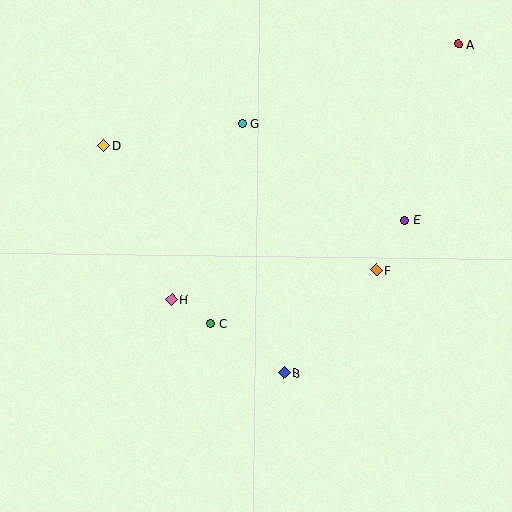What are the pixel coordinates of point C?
Point C is at (211, 324).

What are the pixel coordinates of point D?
Point D is at (104, 146).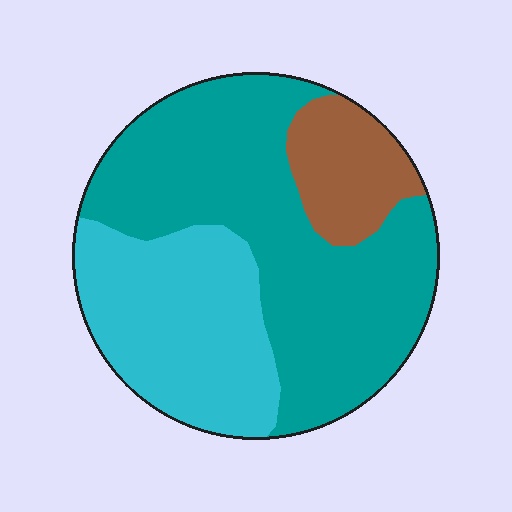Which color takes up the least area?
Brown, at roughly 15%.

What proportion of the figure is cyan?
Cyan takes up about one third (1/3) of the figure.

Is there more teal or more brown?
Teal.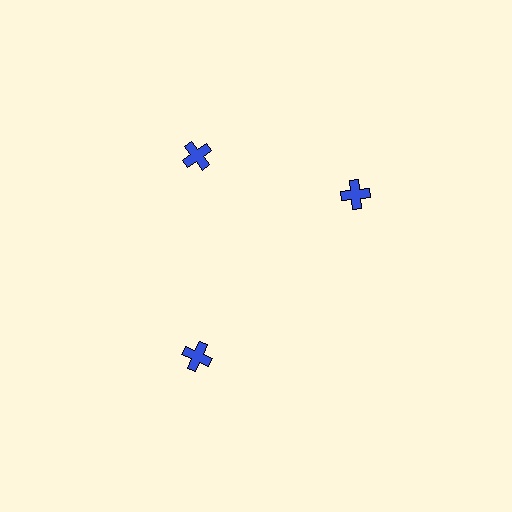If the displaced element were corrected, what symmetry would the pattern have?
It would have 3-fold rotational symmetry — the pattern would map onto itself every 120 degrees.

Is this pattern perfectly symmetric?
No. The 3 blue crosses are arranged in a ring, but one element near the 3 o'clock position is rotated out of alignment along the ring, breaking the 3-fold rotational symmetry.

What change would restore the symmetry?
The symmetry would be restored by rotating it back into even spacing with its neighbors so that all 3 crosses sit at equal angles and equal distance from the center.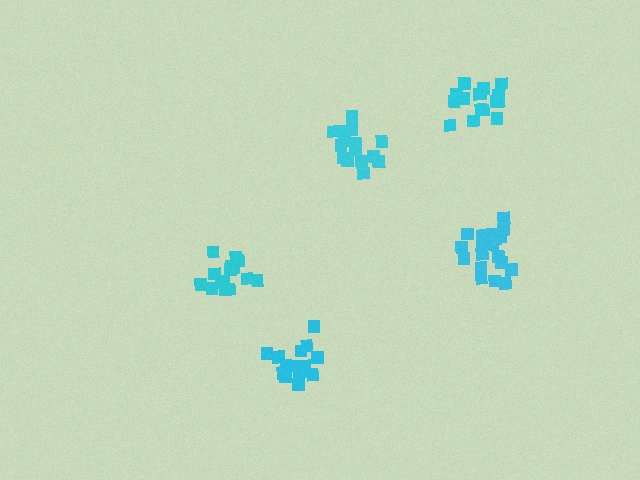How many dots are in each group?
Group 1: 15 dots, Group 2: 16 dots, Group 3: 20 dots, Group 4: 15 dots, Group 5: 16 dots (82 total).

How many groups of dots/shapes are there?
There are 5 groups.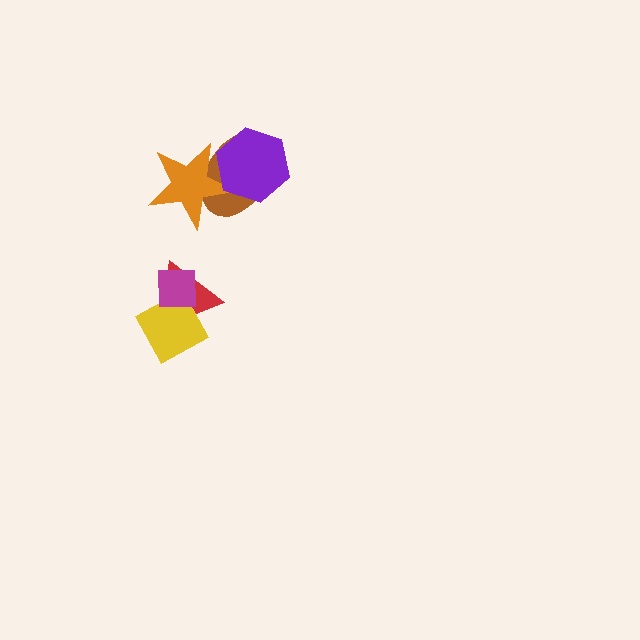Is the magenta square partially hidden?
No, no other shape covers it.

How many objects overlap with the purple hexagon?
2 objects overlap with the purple hexagon.